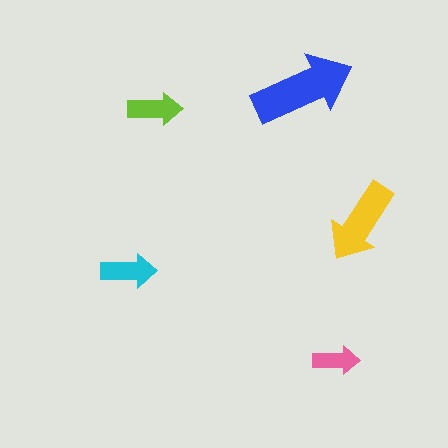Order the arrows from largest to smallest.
the blue one, the yellow one, the cyan one, the lime one, the pink one.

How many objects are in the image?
There are 5 objects in the image.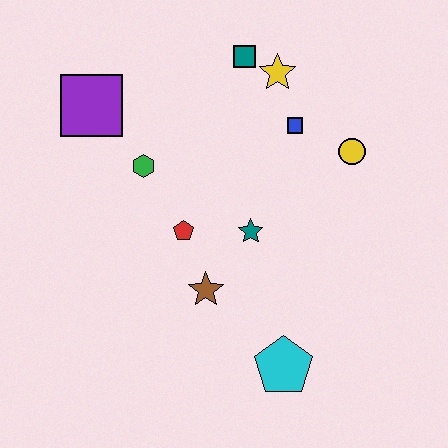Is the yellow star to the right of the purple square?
Yes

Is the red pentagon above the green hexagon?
No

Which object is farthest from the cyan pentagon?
The purple square is farthest from the cyan pentagon.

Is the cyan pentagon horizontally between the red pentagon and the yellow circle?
Yes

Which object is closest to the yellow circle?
The blue square is closest to the yellow circle.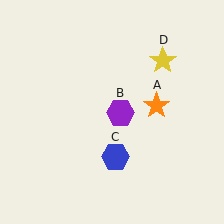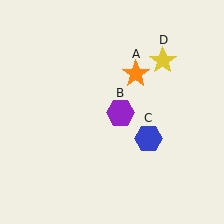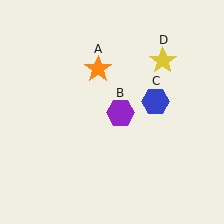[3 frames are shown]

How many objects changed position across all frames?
2 objects changed position: orange star (object A), blue hexagon (object C).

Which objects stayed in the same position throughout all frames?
Purple hexagon (object B) and yellow star (object D) remained stationary.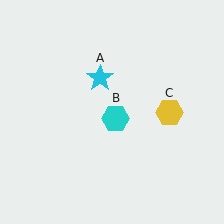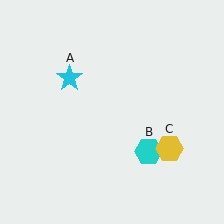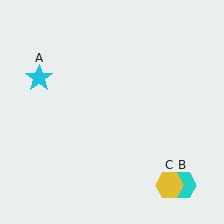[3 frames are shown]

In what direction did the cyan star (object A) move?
The cyan star (object A) moved left.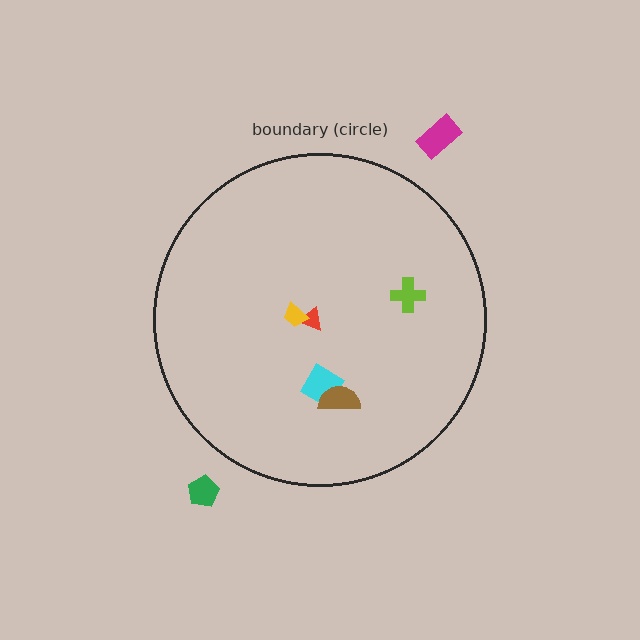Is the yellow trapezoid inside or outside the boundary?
Inside.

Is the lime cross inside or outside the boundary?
Inside.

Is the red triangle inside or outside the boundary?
Inside.